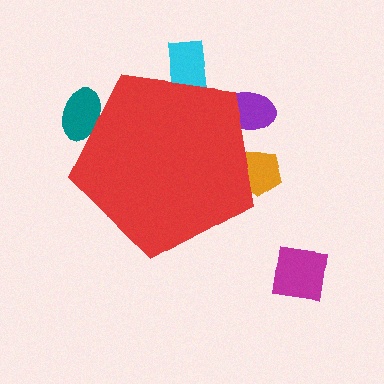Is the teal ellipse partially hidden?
Yes, the teal ellipse is partially hidden behind the red pentagon.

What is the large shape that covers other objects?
A red pentagon.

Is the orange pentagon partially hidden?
Yes, the orange pentagon is partially hidden behind the red pentagon.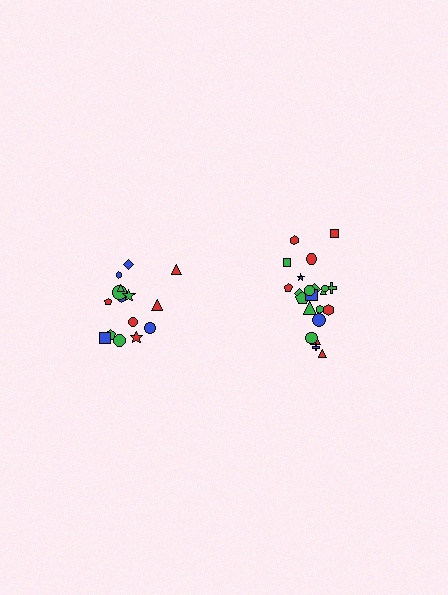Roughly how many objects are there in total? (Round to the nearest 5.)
Roughly 35 objects in total.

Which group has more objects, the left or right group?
The right group.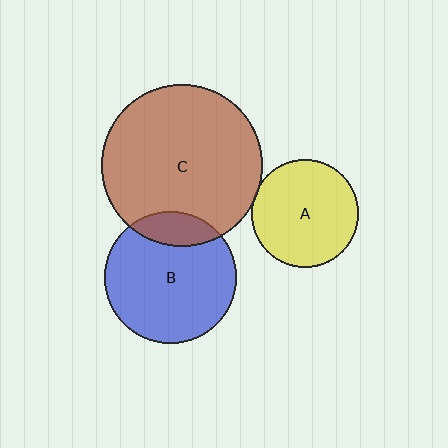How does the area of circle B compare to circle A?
Approximately 1.5 times.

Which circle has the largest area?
Circle C (brown).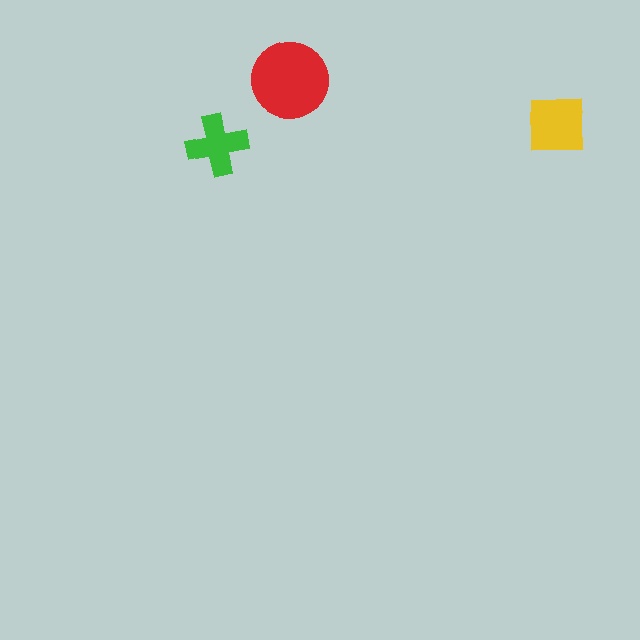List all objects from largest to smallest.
The red circle, the yellow square, the green cross.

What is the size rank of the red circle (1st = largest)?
1st.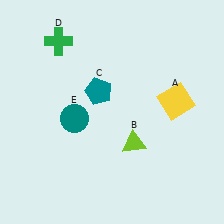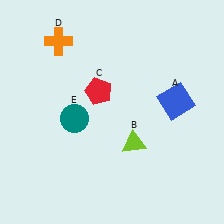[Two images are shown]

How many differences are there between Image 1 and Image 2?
There are 3 differences between the two images.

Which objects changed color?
A changed from yellow to blue. C changed from teal to red. D changed from green to orange.